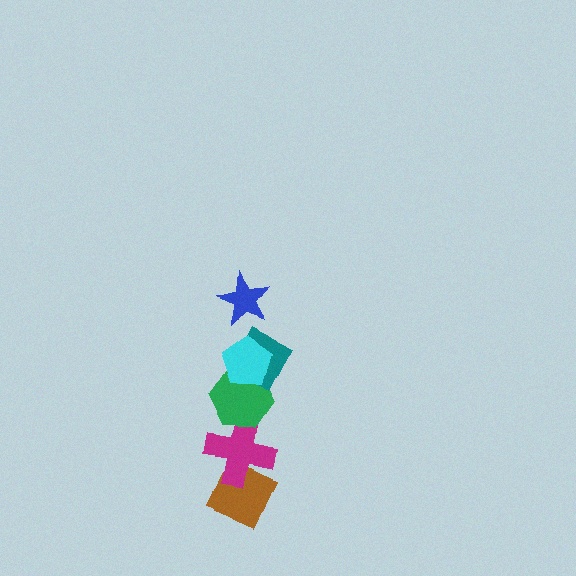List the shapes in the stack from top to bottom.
From top to bottom: the blue star, the cyan pentagon, the teal diamond, the green hexagon, the magenta cross, the brown diamond.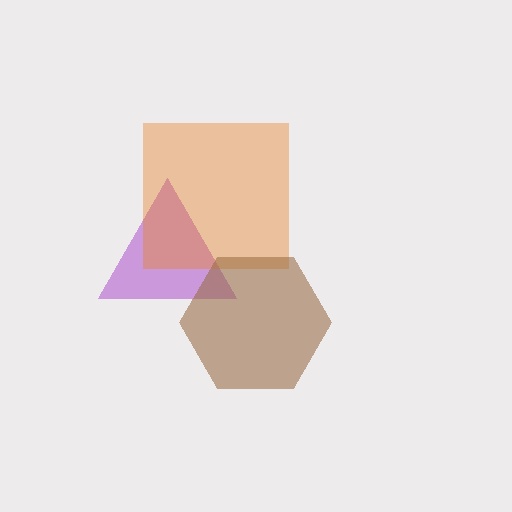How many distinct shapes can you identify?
There are 3 distinct shapes: a purple triangle, an orange square, a brown hexagon.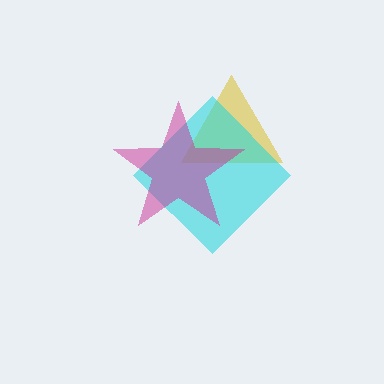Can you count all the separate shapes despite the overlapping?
Yes, there are 3 separate shapes.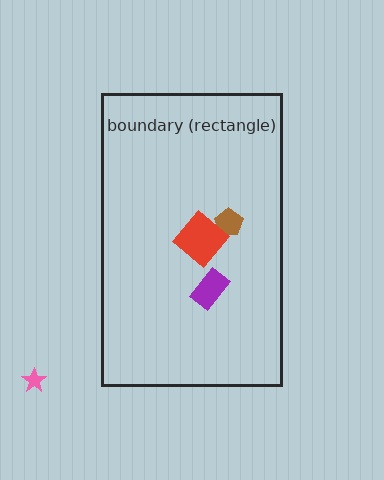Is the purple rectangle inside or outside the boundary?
Inside.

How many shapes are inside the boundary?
3 inside, 1 outside.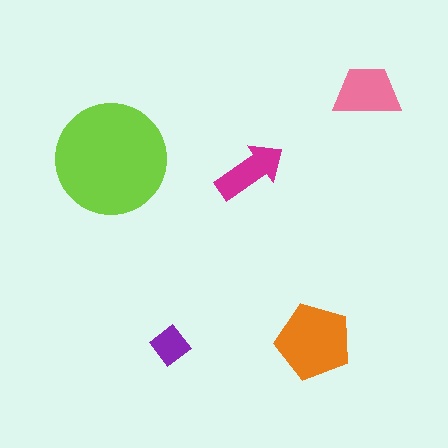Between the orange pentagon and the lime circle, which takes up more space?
The lime circle.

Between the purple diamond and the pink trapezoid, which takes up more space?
The pink trapezoid.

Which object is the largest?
The lime circle.